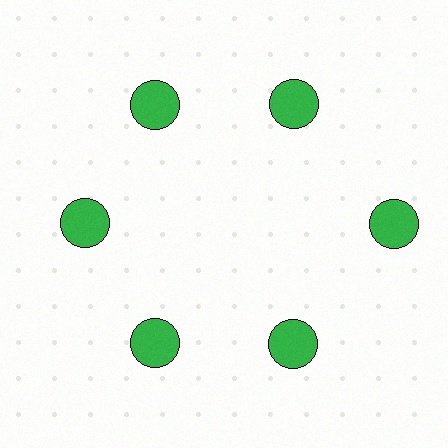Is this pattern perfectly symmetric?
No. The 6 green circles are arranged in a ring, but one element near the 3 o'clock position is pushed outward from the center, breaking the 6-fold rotational symmetry.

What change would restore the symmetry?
The symmetry would be restored by moving it inward, back onto the ring so that all 6 circles sit at equal angles and equal distance from the center.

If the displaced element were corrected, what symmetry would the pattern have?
It would have 6-fold rotational symmetry — the pattern would map onto itself every 60 degrees.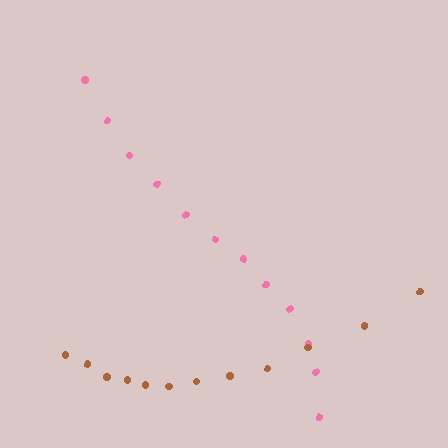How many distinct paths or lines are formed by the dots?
There are 2 distinct paths.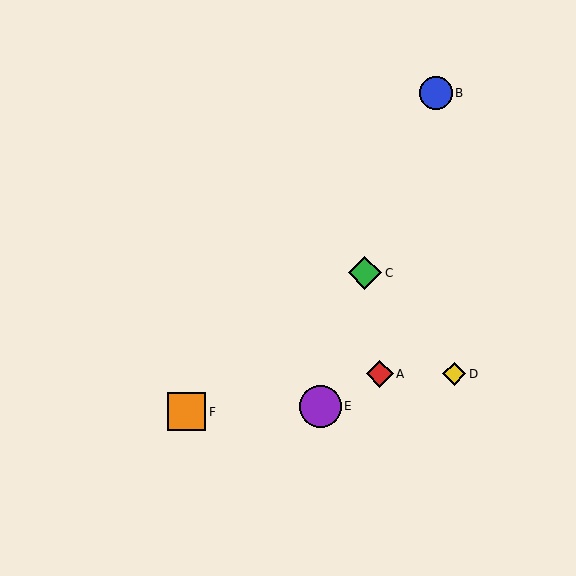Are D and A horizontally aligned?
Yes, both are at y≈374.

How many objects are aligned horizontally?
2 objects (A, D) are aligned horizontally.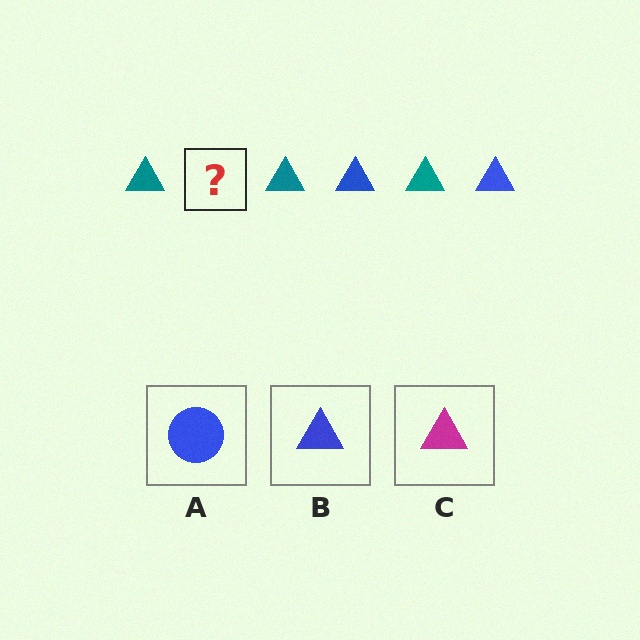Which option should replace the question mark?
Option B.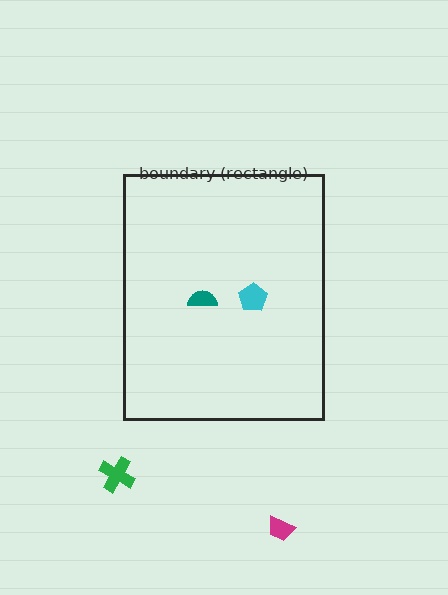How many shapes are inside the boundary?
2 inside, 2 outside.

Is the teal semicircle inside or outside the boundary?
Inside.